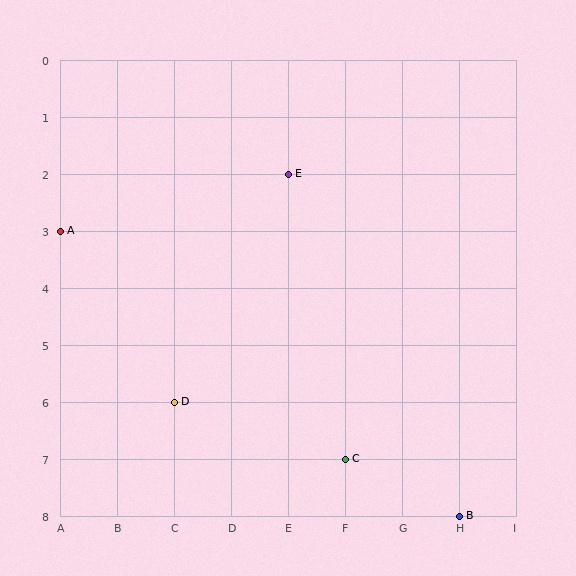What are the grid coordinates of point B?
Point B is at grid coordinates (H, 8).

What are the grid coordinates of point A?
Point A is at grid coordinates (A, 3).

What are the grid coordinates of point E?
Point E is at grid coordinates (E, 2).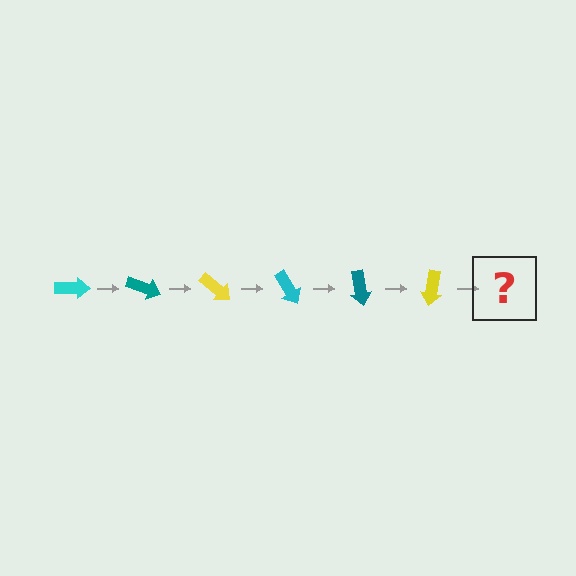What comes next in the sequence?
The next element should be a cyan arrow, rotated 120 degrees from the start.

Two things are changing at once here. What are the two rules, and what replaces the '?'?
The two rules are that it rotates 20 degrees each step and the color cycles through cyan, teal, and yellow. The '?' should be a cyan arrow, rotated 120 degrees from the start.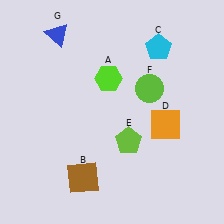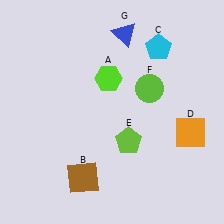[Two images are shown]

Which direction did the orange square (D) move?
The orange square (D) moved right.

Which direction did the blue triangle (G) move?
The blue triangle (G) moved right.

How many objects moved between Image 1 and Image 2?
2 objects moved between the two images.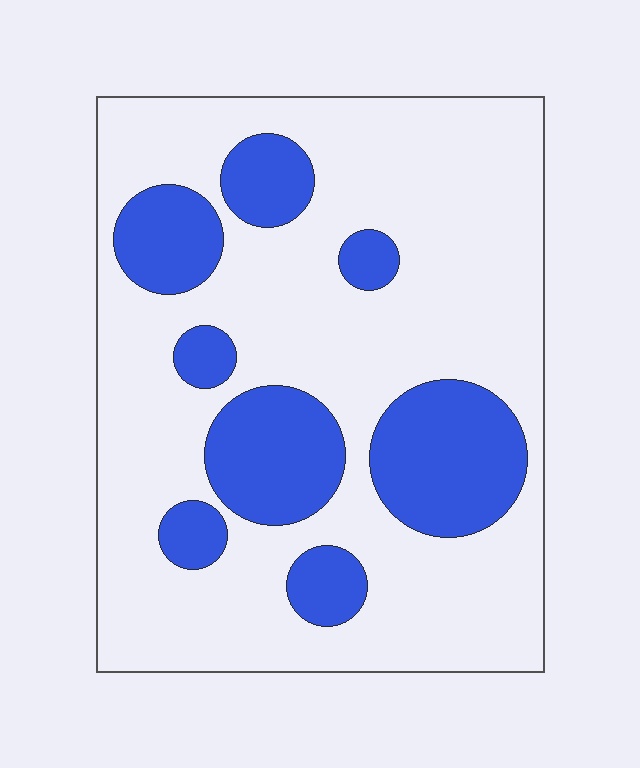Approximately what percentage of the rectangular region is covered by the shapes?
Approximately 25%.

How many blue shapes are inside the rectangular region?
8.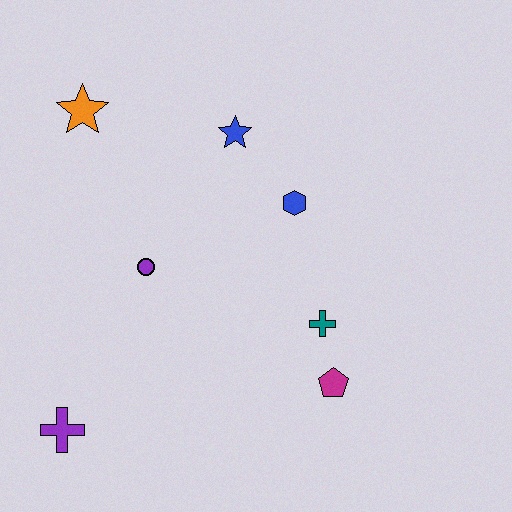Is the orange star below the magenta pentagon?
No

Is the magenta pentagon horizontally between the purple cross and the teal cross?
No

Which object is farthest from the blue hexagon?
The purple cross is farthest from the blue hexagon.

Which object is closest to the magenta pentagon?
The teal cross is closest to the magenta pentagon.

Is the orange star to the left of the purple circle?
Yes